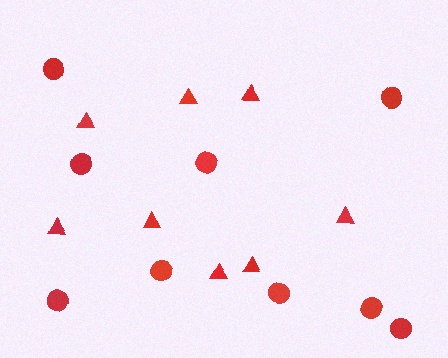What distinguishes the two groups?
There are 2 groups: one group of circles (9) and one group of triangles (8).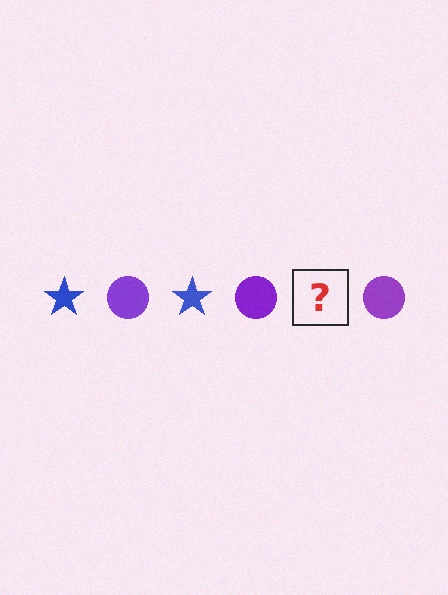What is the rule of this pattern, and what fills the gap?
The rule is that the pattern alternates between blue star and purple circle. The gap should be filled with a blue star.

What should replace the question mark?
The question mark should be replaced with a blue star.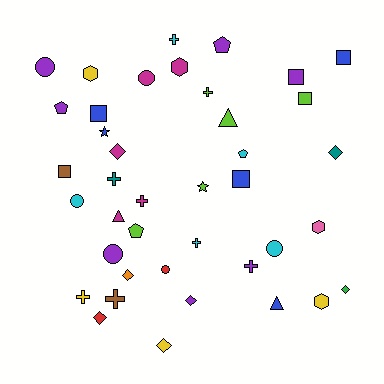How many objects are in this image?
There are 40 objects.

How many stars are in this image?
There are 2 stars.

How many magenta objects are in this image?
There are 5 magenta objects.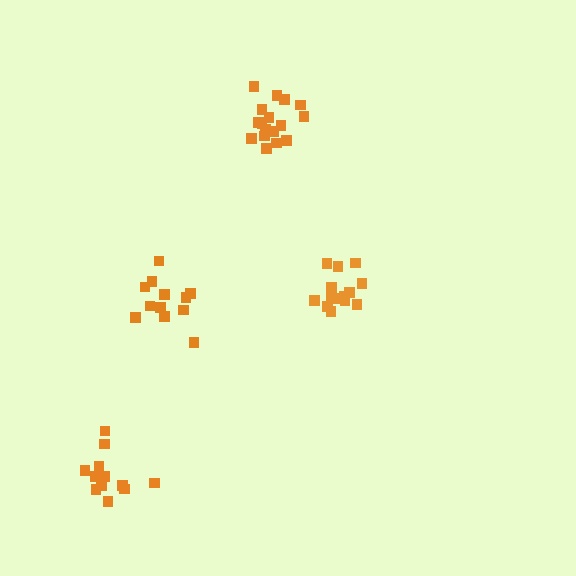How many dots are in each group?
Group 1: 17 dots, Group 2: 15 dots, Group 3: 12 dots, Group 4: 12 dots (56 total).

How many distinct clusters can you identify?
There are 4 distinct clusters.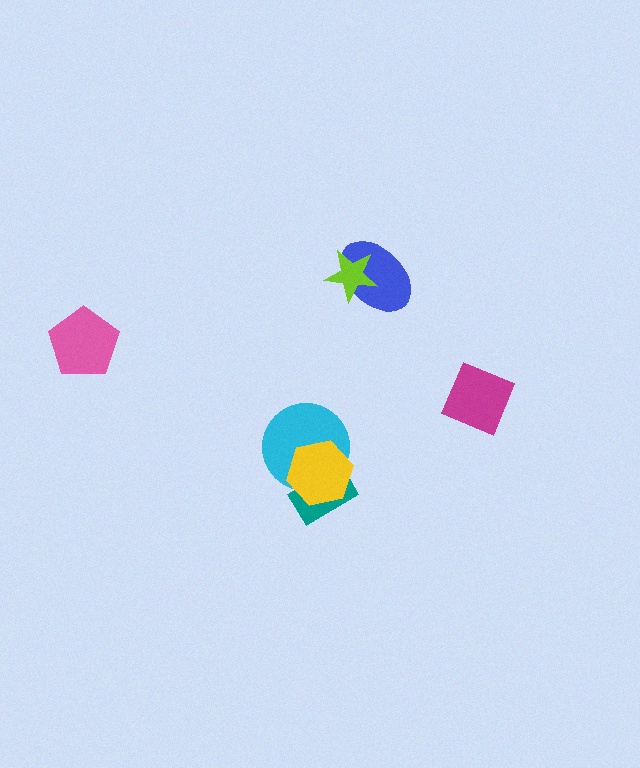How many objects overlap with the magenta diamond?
0 objects overlap with the magenta diamond.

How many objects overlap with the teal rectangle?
2 objects overlap with the teal rectangle.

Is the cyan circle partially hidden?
Yes, it is partially covered by another shape.